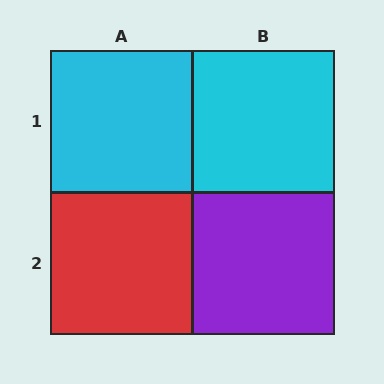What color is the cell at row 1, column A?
Cyan.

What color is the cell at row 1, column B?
Cyan.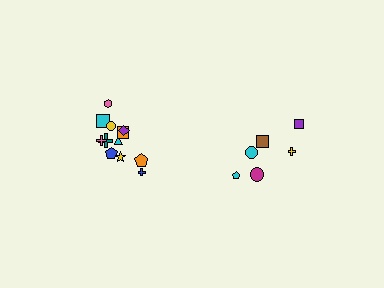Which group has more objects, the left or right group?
The left group.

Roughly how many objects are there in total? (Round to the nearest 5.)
Roughly 20 objects in total.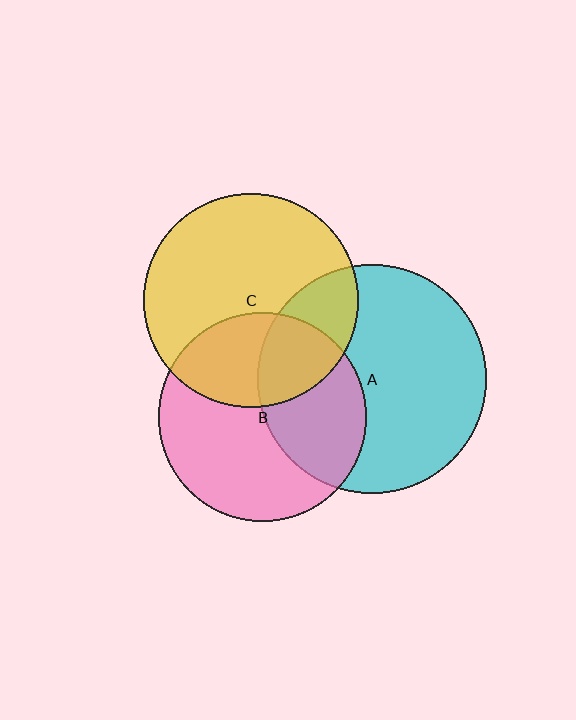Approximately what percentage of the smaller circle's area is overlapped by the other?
Approximately 40%.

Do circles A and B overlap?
Yes.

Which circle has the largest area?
Circle A (cyan).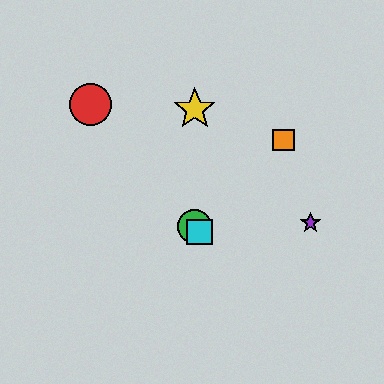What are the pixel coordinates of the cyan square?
The cyan square is at (199, 232).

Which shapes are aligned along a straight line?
The red circle, the blue hexagon, the green circle, the cyan square are aligned along a straight line.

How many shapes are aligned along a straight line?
4 shapes (the red circle, the blue hexagon, the green circle, the cyan square) are aligned along a straight line.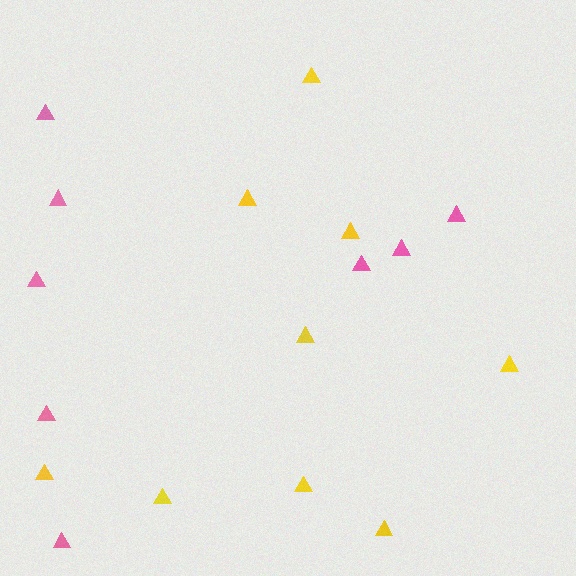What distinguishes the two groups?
There are 2 groups: one group of yellow triangles (9) and one group of pink triangles (8).